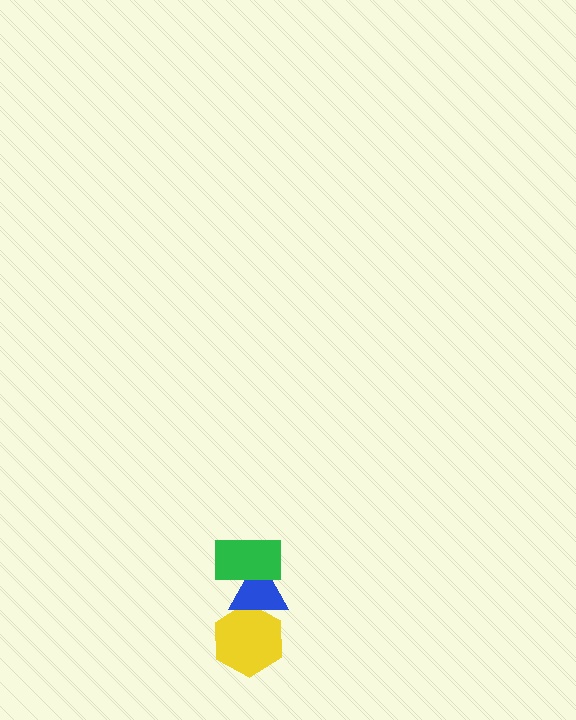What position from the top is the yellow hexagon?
The yellow hexagon is 3rd from the top.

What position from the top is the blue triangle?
The blue triangle is 2nd from the top.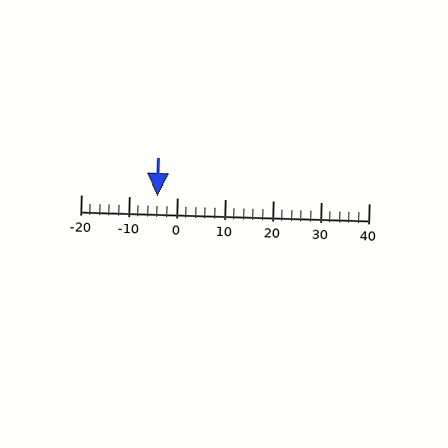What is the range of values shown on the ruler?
The ruler shows values from -20 to 40.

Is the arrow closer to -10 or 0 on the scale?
The arrow is closer to 0.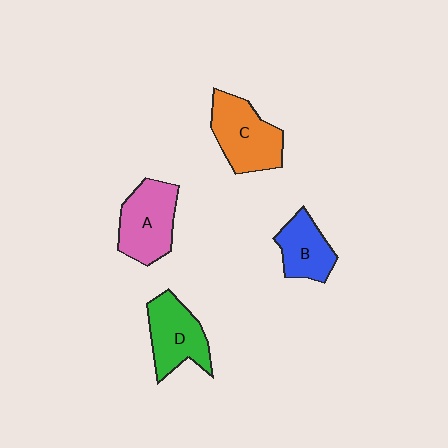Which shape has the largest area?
Shape C (orange).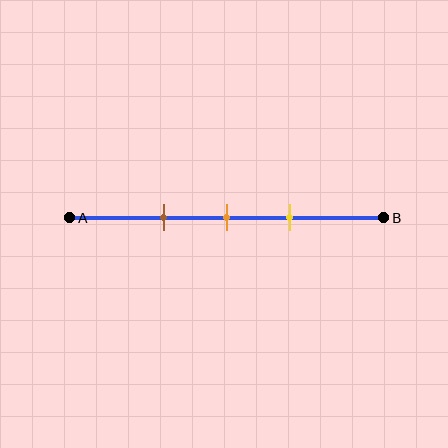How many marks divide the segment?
There are 3 marks dividing the segment.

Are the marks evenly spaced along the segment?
Yes, the marks are approximately evenly spaced.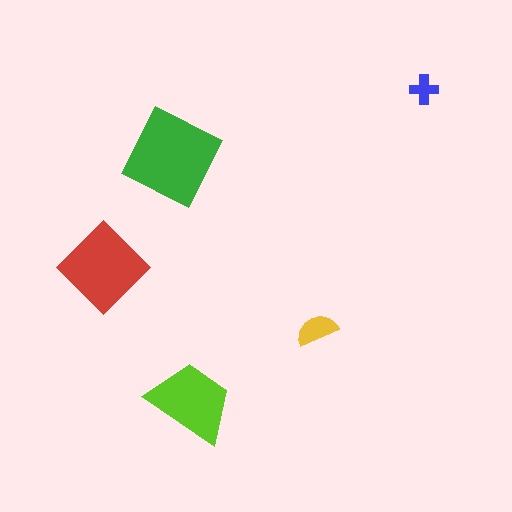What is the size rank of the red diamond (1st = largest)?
2nd.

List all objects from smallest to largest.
The blue cross, the yellow semicircle, the lime trapezoid, the red diamond, the green square.